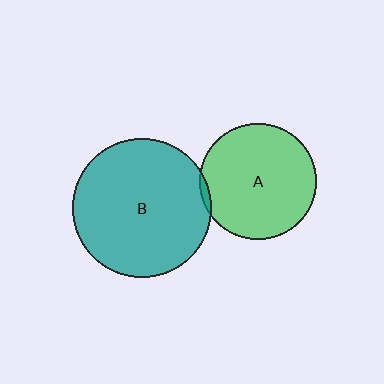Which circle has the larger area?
Circle B (teal).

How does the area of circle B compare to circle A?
Approximately 1.4 times.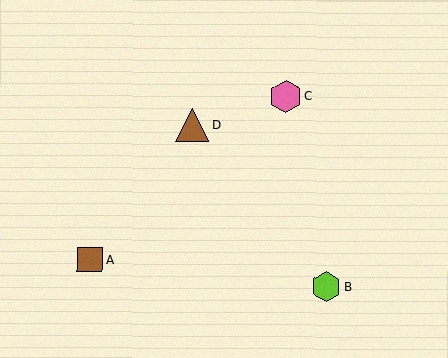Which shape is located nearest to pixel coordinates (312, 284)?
The lime hexagon (labeled B) at (326, 286) is nearest to that location.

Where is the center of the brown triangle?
The center of the brown triangle is at (192, 125).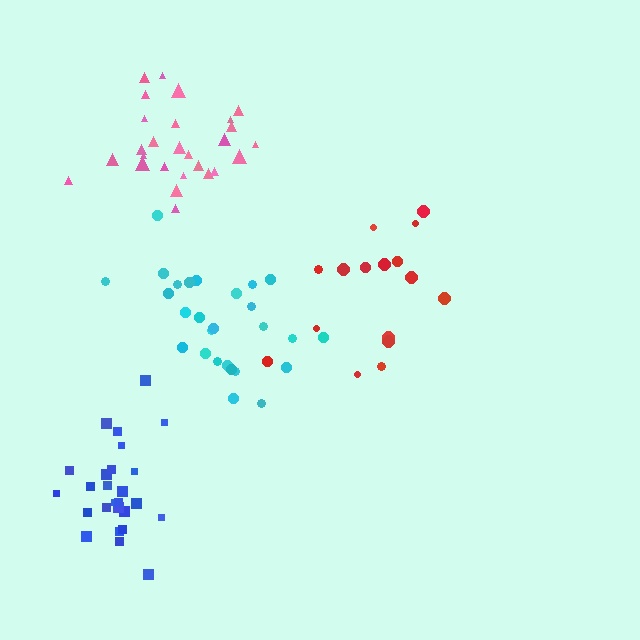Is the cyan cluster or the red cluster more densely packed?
Cyan.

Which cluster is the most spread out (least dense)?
Red.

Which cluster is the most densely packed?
Blue.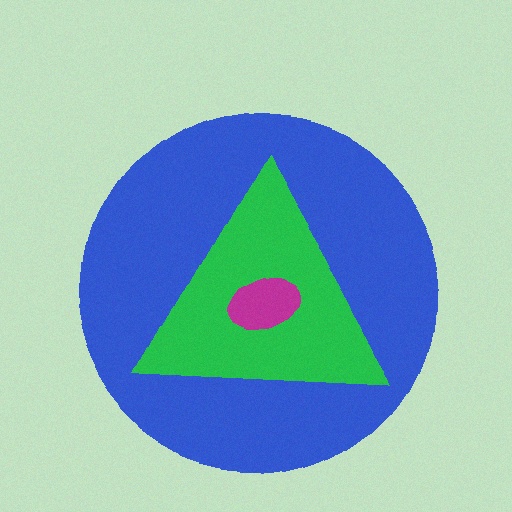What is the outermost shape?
The blue circle.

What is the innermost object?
The magenta ellipse.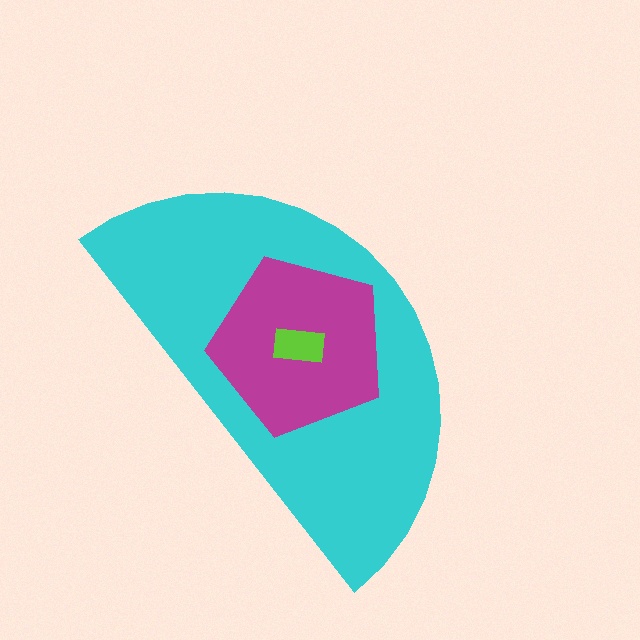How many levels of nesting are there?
3.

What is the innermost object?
The lime rectangle.